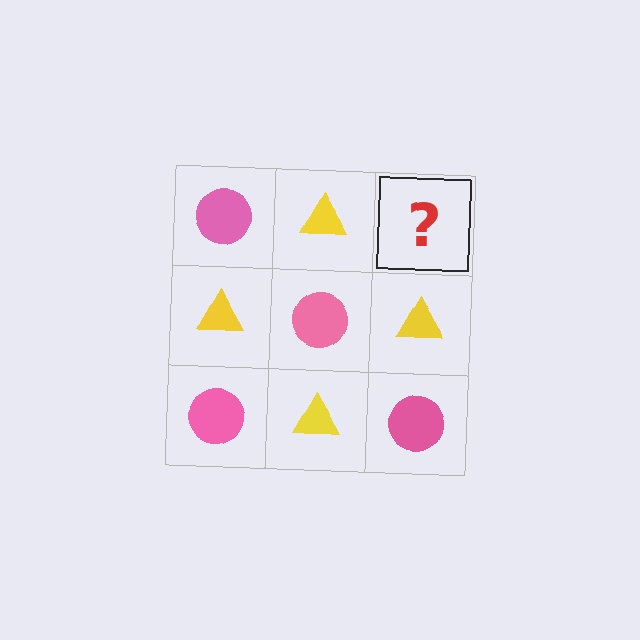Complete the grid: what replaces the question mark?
The question mark should be replaced with a pink circle.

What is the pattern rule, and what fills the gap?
The rule is that it alternates pink circle and yellow triangle in a checkerboard pattern. The gap should be filled with a pink circle.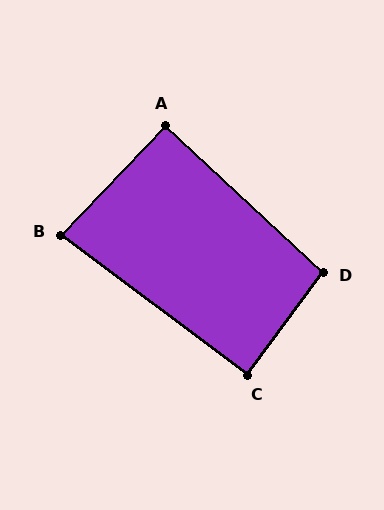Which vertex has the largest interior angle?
D, at approximately 97 degrees.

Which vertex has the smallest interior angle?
B, at approximately 83 degrees.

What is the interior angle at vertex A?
Approximately 90 degrees (approximately right).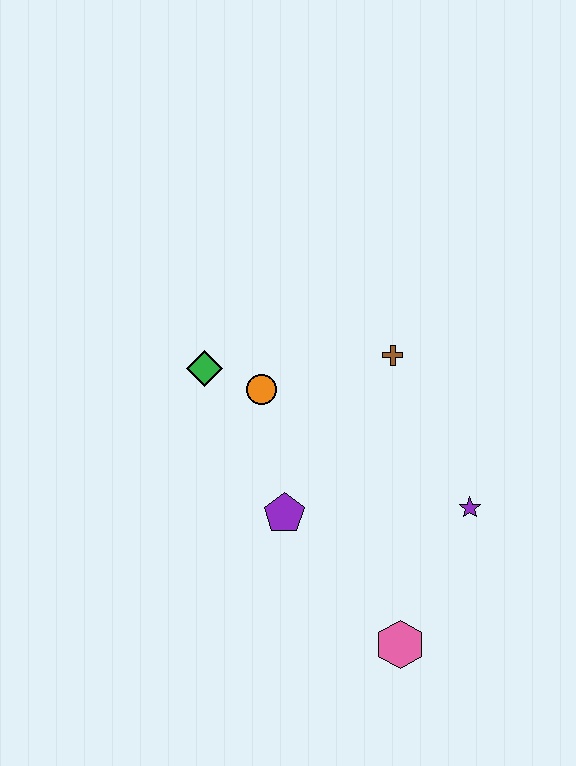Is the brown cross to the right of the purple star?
No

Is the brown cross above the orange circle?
Yes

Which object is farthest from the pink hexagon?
The green diamond is farthest from the pink hexagon.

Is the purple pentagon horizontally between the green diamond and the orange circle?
No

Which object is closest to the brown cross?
The orange circle is closest to the brown cross.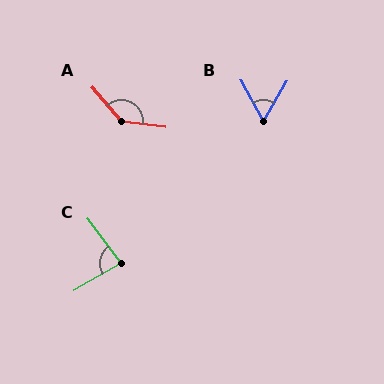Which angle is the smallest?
B, at approximately 59 degrees.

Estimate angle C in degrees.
Approximately 83 degrees.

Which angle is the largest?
A, at approximately 138 degrees.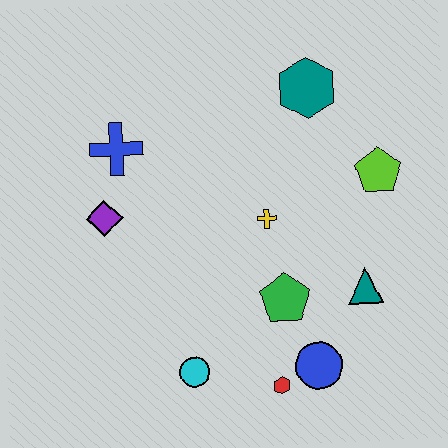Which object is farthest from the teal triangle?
The blue cross is farthest from the teal triangle.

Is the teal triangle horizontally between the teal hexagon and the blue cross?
No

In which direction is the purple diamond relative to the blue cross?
The purple diamond is below the blue cross.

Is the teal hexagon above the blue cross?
Yes